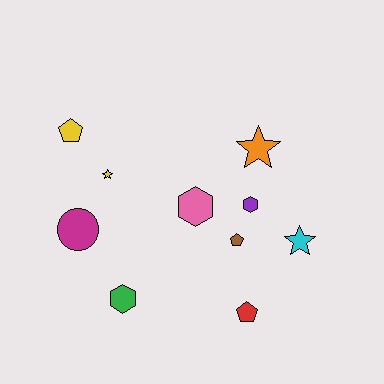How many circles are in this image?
There is 1 circle.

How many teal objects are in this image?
There are no teal objects.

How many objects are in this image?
There are 10 objects.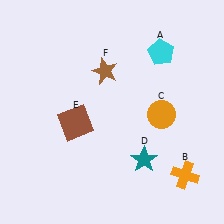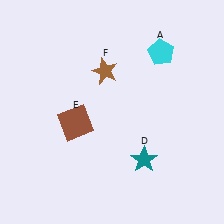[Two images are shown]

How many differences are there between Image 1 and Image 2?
There are 2 differences between the two images.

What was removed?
The orange cross (B), the orange circle (C) were removed in Image 2.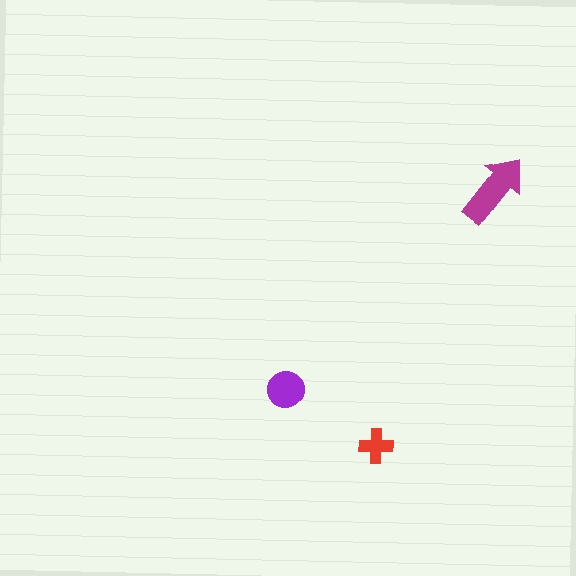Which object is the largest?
The magenta arrow.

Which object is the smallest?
The red cross.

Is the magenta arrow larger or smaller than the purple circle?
Larger.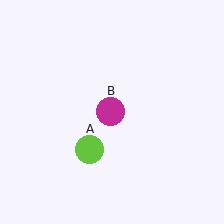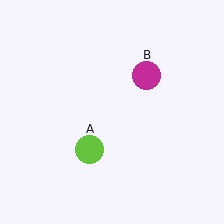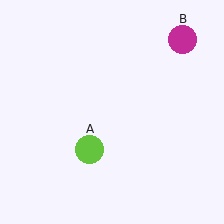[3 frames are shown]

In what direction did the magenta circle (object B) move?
The magenta circle (object B) moved up and to the right.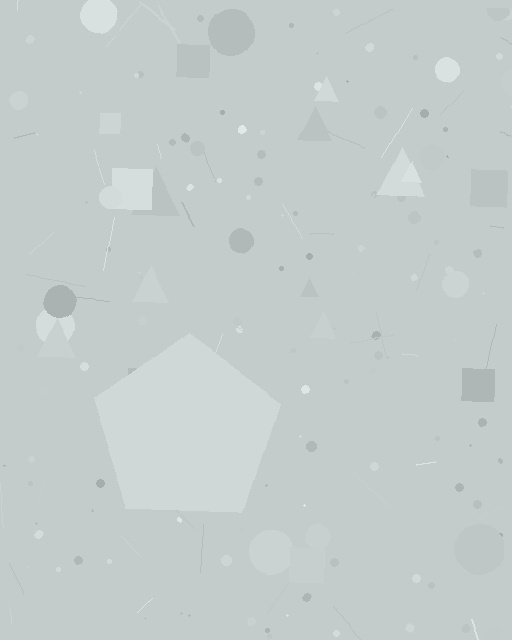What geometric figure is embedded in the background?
A pentagon is embedded in the background.